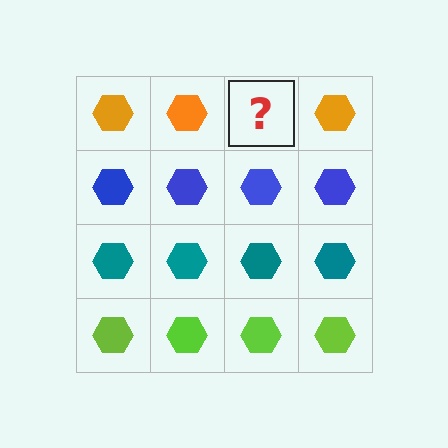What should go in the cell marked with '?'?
The missing cell should contain an orange hexagon.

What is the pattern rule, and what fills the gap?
The rule is that each row has a consistent color. The gap should be filled with an orange hexagon.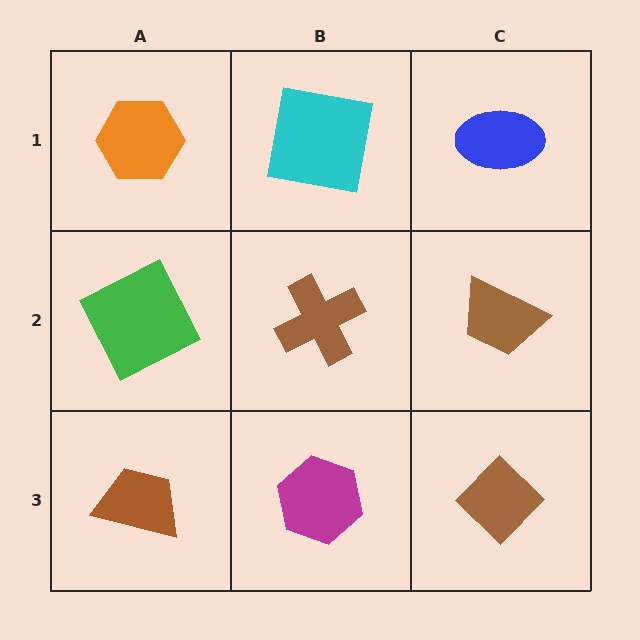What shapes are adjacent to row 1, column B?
A brown cross (row 2, column B), an orange hexagon (row 1, column A), a blue ellipse (row 1, column C).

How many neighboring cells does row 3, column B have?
3.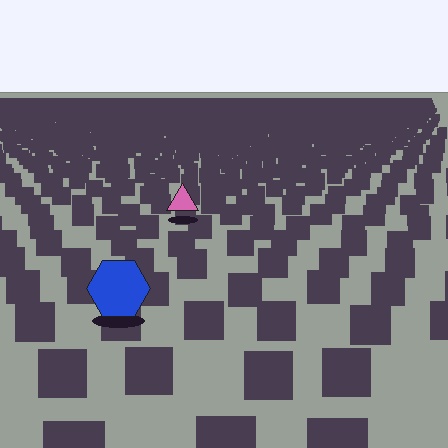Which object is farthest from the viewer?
The pink triangle is farthest from the viewer. It appears smaller and the ground texture around it is denser.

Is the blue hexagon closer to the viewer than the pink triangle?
Yes. The blue hexagon is closer — you can tell from the texture gradient: the ground texture is coarser near it.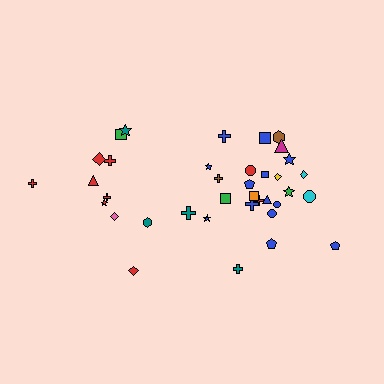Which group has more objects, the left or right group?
The right group.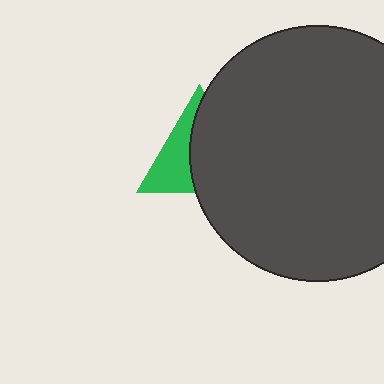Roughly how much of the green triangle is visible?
A small part of it is visible (roughly 41%).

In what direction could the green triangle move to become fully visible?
The green triangle could move left. That would shift it out from behind the dark gray circle entirely.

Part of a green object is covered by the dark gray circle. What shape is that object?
It is a triangle.